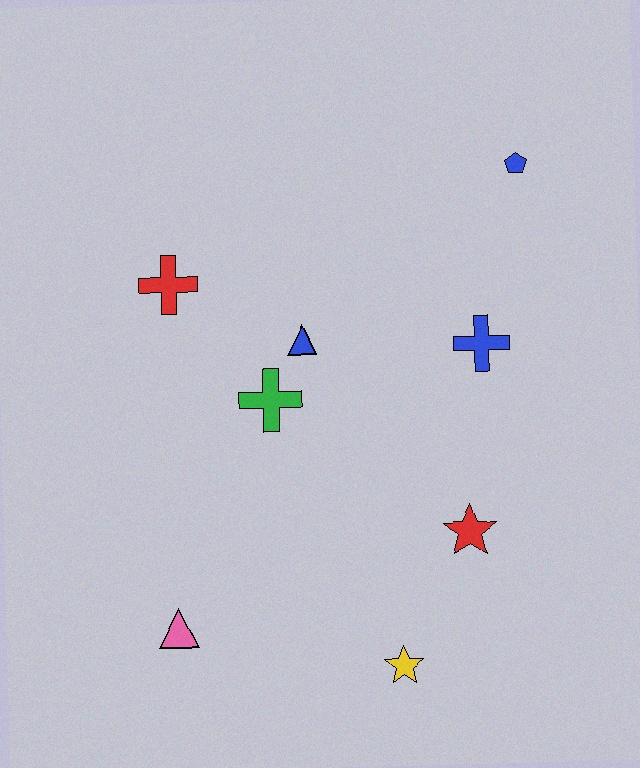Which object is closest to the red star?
The yellow star is closest to the red star.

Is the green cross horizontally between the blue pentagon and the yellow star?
No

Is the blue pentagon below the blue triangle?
No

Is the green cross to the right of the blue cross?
No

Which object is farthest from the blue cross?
The pink triangle is farthest from the blue cross.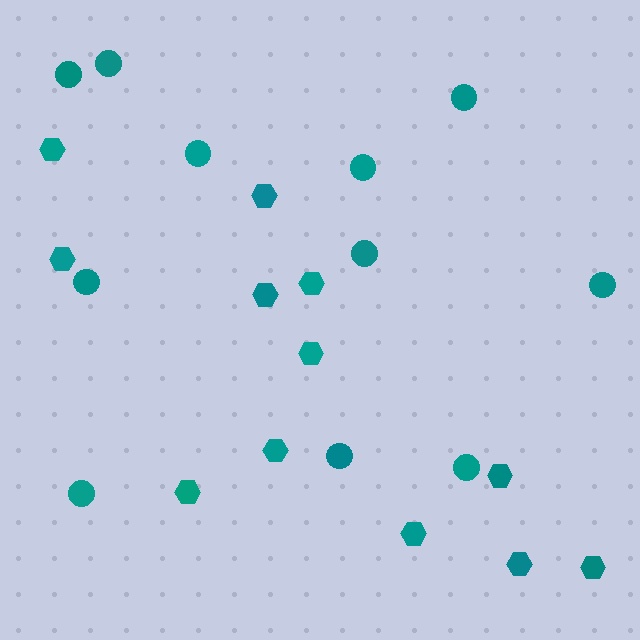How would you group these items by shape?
There are 2 groups: one group of circles (11) and one group of hexagons (12).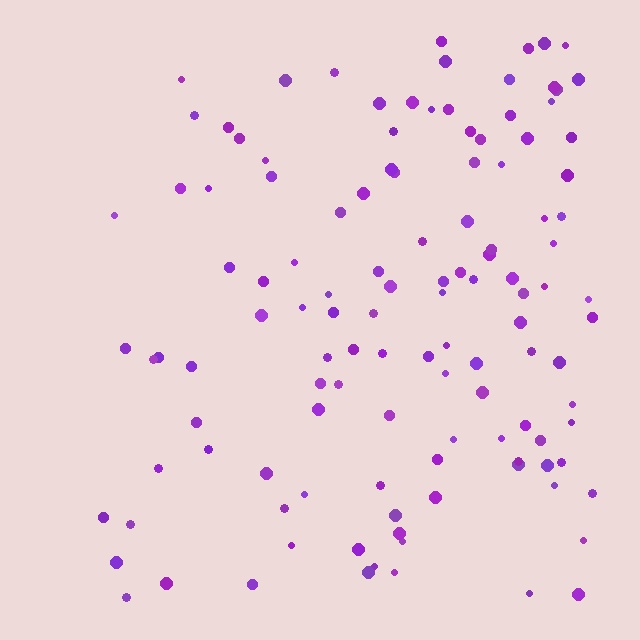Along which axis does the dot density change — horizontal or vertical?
Horizontal.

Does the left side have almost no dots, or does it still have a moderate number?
Still a moderate number, just noticeably fewer than the right.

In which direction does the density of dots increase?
From left to right, with the right side densest.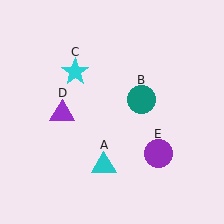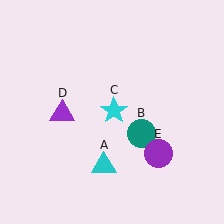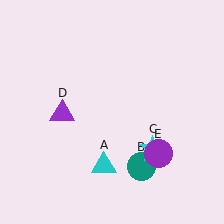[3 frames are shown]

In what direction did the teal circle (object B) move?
The teal circle (object B) moved down.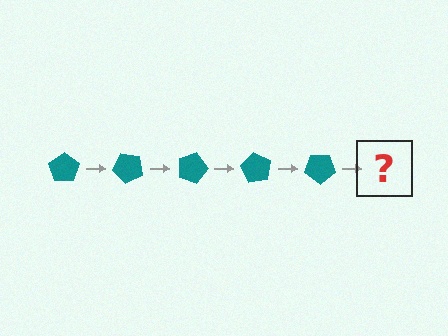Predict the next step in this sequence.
The next step is a teal pentagon rotated 225 degrees.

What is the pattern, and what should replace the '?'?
The pattern is that the pentagon rotates 45 degrees each step. The '?' should be a teal pentagon rotated 225 degrees.